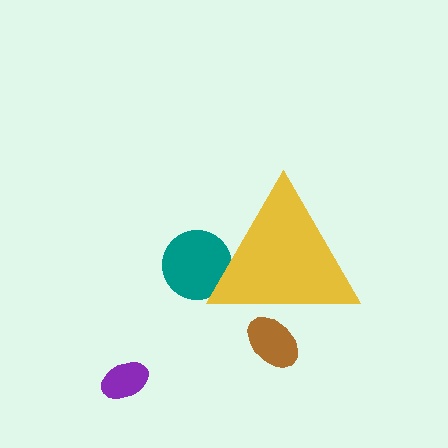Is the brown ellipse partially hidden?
Yes, the brown ellipse is partially hidden behind the yellow triangle.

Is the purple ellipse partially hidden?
No, the purple ellipse is fully visible.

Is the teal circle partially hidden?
Yes, the teal circle is partially hidden behind the yellow triangle.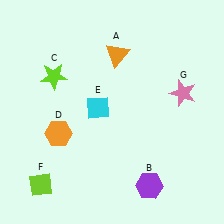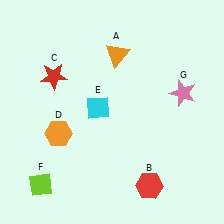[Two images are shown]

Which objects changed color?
B changed from purple to red. C changed from lime to red.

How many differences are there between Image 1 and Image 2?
There are 2 differences between the two images.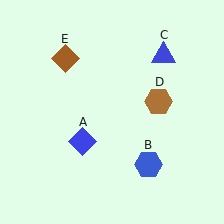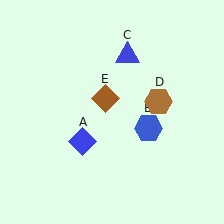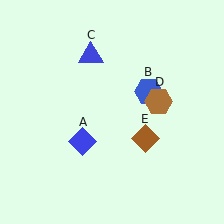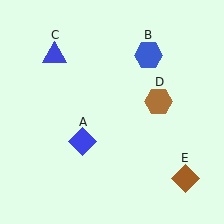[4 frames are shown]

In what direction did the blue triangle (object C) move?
The blue triangle (object C) moved left.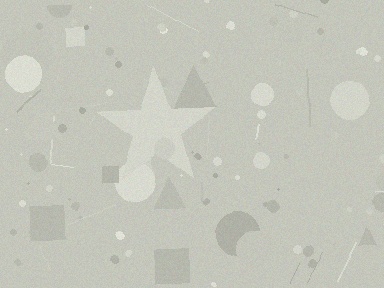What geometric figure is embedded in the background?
A star is embedded in the background.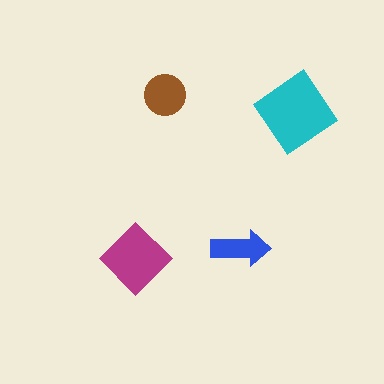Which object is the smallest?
The blue arrow.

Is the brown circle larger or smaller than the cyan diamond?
Smaller.